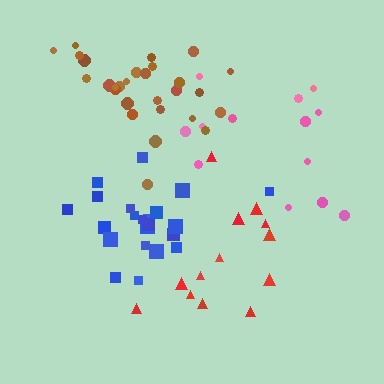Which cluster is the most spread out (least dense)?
Pink.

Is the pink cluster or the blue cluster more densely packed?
Blue.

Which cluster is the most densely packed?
Brown.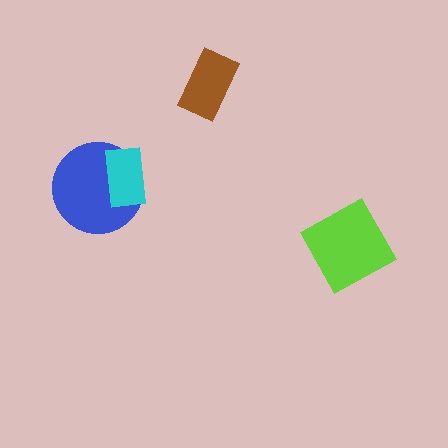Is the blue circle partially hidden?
Yes, it is partially covered by another shape.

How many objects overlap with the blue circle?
1 object overlaps with the blue circle.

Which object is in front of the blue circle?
The cyan rectangle is in front of the blue circle.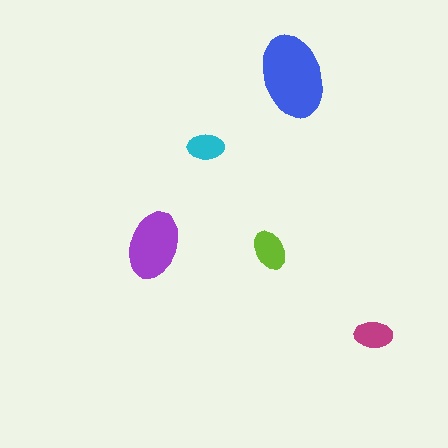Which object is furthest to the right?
The magenta ellipse is rightmost.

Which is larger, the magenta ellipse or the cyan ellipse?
The magenta one.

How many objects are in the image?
There are 5 objects in the image.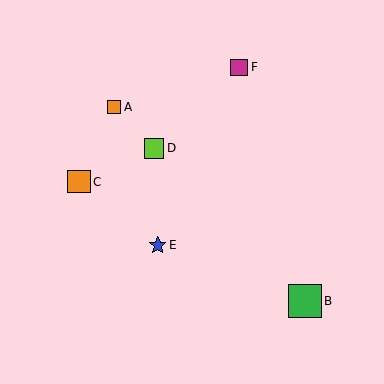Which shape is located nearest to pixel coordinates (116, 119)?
The orange square (labeled A) at (114, 107) is nearest to that location.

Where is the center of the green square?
The center of the green square is at (305, 301).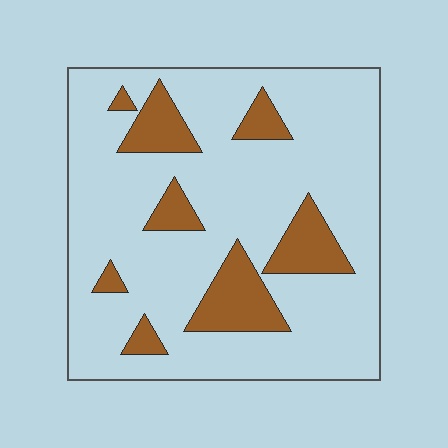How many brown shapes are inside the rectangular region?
8.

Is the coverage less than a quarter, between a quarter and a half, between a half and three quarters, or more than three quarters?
Less than a quarter.